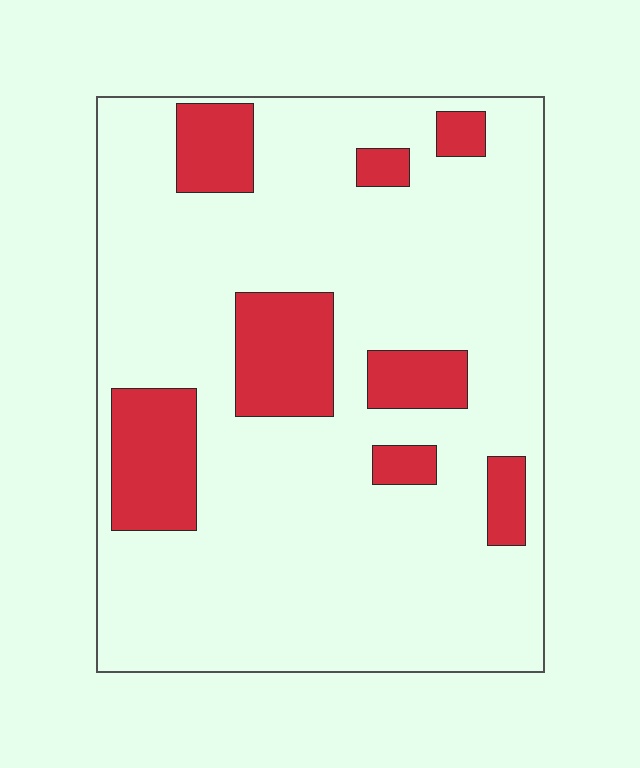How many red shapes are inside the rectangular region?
8.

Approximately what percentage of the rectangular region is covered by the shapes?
Approximately 20%.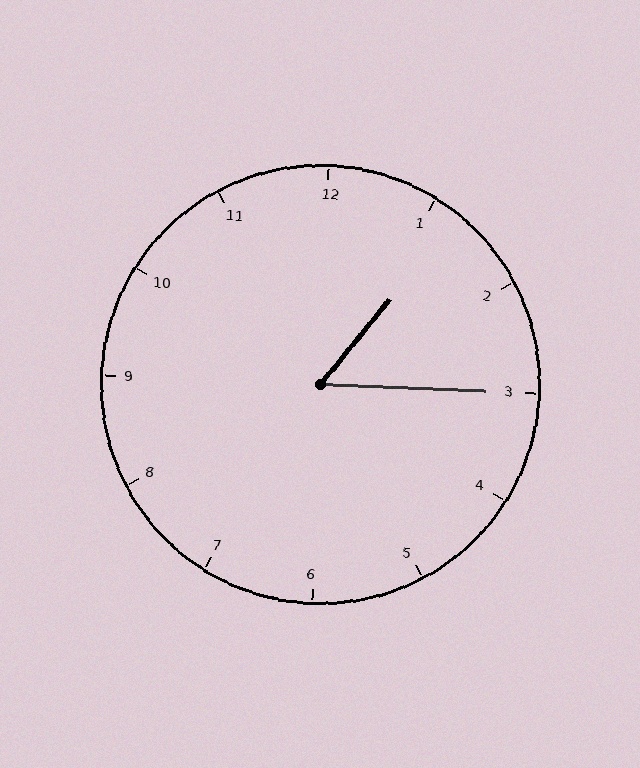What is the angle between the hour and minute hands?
Approximately 52 degrees.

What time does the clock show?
1:15.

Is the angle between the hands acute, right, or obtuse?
It is acute.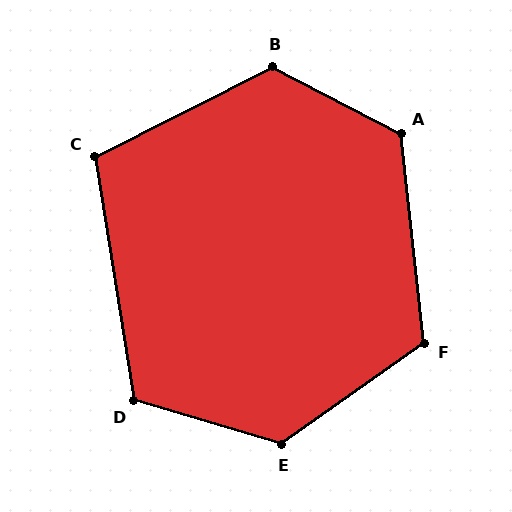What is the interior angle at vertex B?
Approximately 126 degrees (obtuse).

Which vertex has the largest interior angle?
E, at approximately 129 degrees.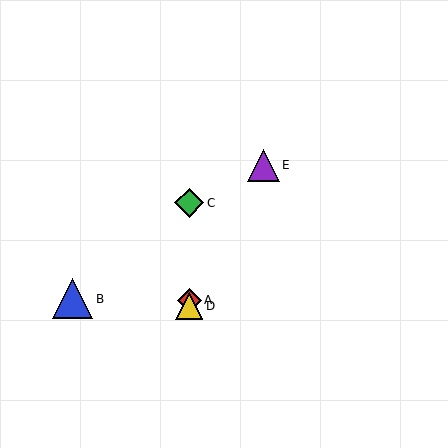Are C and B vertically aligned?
No, C is at x≈189 and B is at x≈73.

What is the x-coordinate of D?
Object D is at x≈189.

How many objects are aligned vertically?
3 objects (A, C, D) are aligned vertically.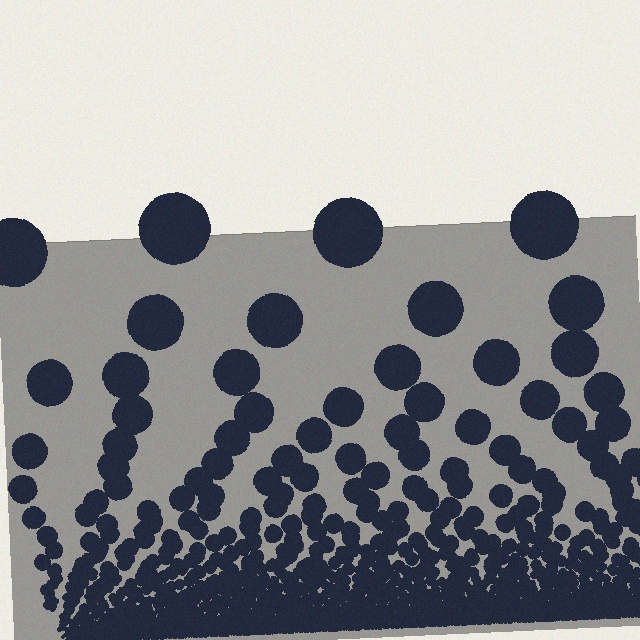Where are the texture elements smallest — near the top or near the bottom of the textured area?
Near the bottom.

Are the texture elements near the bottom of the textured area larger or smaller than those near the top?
Smaller. The gradient is inverted — elements near the bottom are smaller and denser.